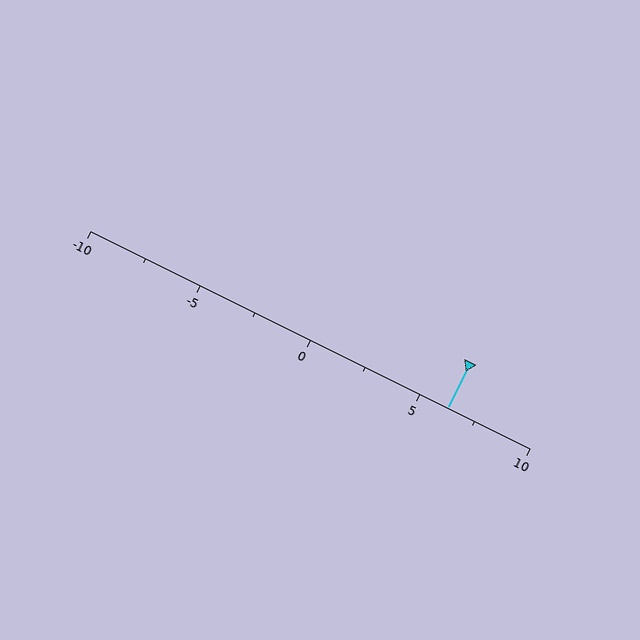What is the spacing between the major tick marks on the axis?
The major ticks are spaced 5 apart.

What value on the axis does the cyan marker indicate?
The marker indicates approximately 6.2.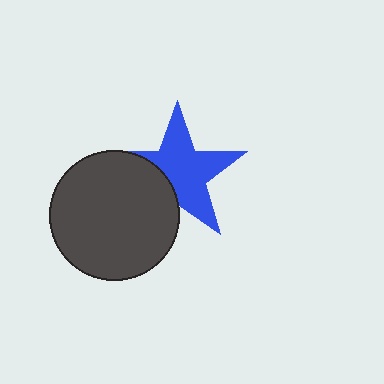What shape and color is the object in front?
The object in front is a dark gray circle.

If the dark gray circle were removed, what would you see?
You would see the complete blue star.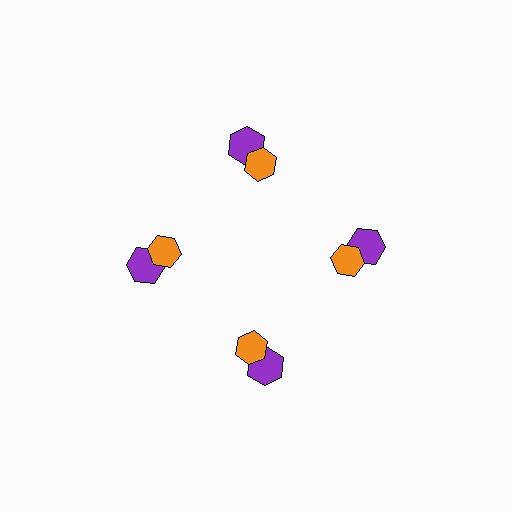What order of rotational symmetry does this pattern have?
This pattern has 4-fold rotational symmetry.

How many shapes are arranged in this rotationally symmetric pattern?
There are 8 shapes, arranged in 4 groups of 2.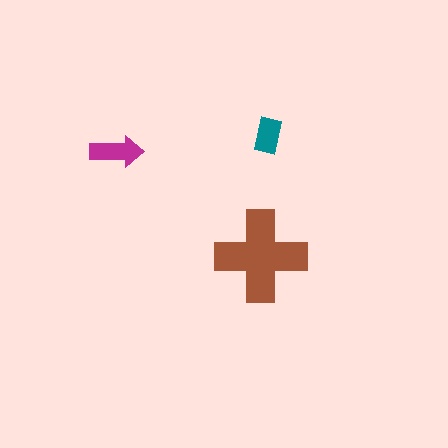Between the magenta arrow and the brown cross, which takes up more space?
The brown cross.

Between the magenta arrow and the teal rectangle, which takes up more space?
The magenta arrow.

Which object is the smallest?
The teal rectangle.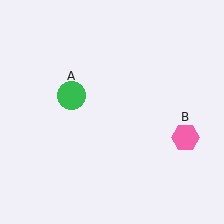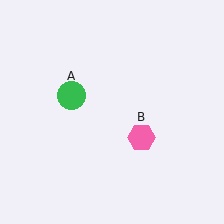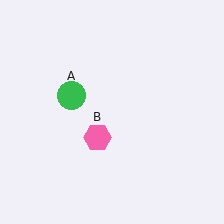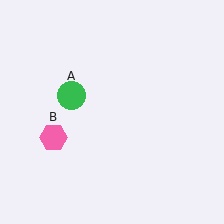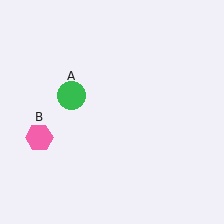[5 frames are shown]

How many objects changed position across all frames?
1 object changed position: pink hexagon (object B).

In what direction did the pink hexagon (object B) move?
The pink hexagon (object B) moved left.